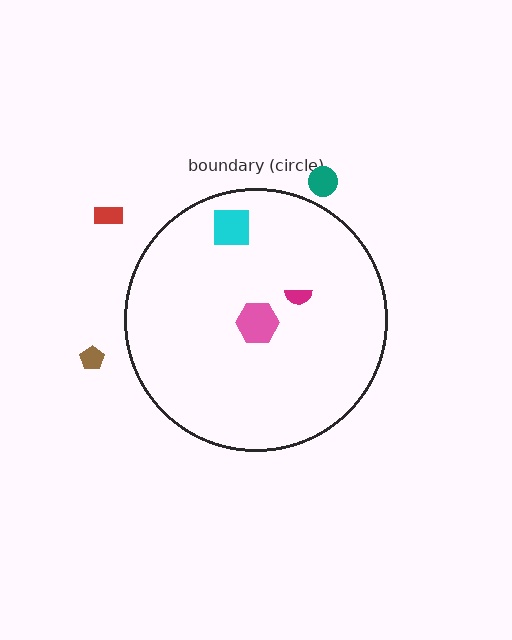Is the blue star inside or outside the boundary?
Inside.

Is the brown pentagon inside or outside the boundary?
Outside.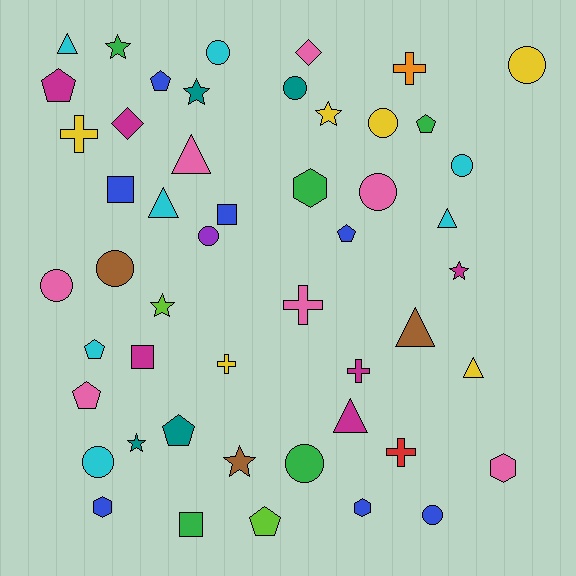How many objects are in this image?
There are 50 objects.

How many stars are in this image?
There are 7 stars.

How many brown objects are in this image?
There are 3 brown objects.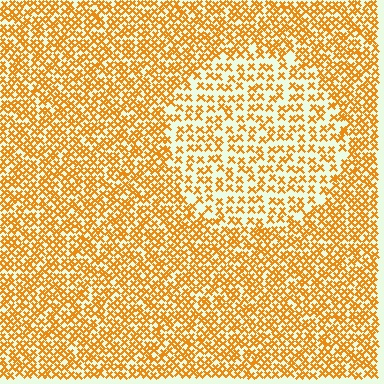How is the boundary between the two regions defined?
The boundary is defined by a change in element density (approximately 1.8x ratio). All elements are the same color, size, and shape.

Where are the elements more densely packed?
The elements are more densely packed outside the circle boundary.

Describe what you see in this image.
The image contains small orange elements arranged at two different densities. A circle-shaped region is visible where the elements are less densely packed than the surrounding area.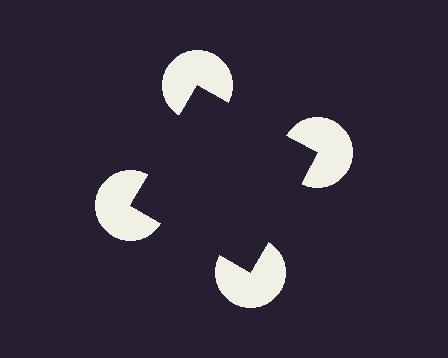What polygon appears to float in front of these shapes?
An illusory square — its edges are inferred from the aligned wedge cuts in the pac-man discs, not physically drawn.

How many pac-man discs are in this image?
There are 4 — one at each vertex of the illusory square.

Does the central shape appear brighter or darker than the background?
It typically appears slightly darker than the background, even though no actual brightness change is drawn.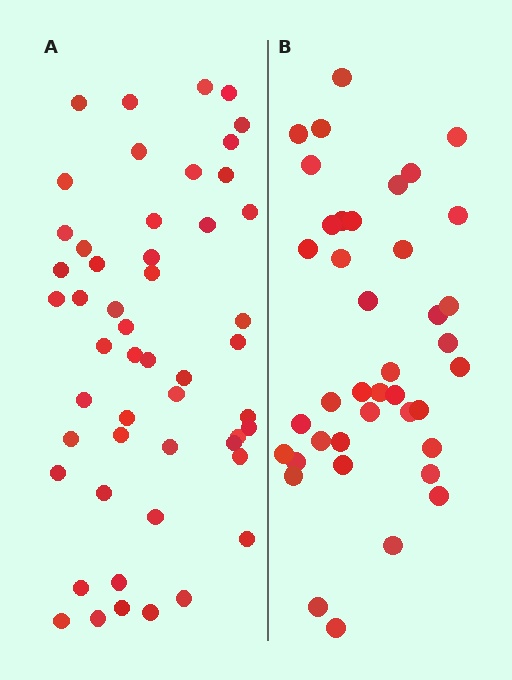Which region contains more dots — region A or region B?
Region A (the left region) has more dots.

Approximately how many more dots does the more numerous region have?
Region A has roughly 12 or so more dots than region B.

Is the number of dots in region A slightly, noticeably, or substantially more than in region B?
Region A has noticeably more, but not dramatically so. The ratio is roughly 1.3 to 1.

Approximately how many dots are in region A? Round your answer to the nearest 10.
About 50 dots. (The exact count is 51, which rounds to 50.)